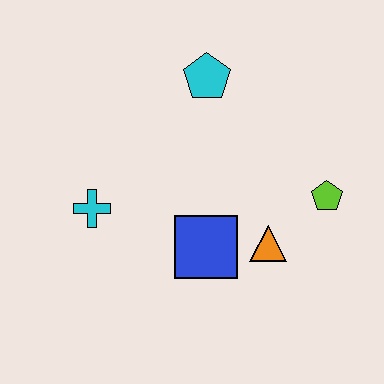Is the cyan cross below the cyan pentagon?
Yes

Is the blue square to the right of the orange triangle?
No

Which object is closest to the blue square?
The orange triangle is closest to the blue square.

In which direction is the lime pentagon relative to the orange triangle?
The lime pentagon is to the right of the orange triangle.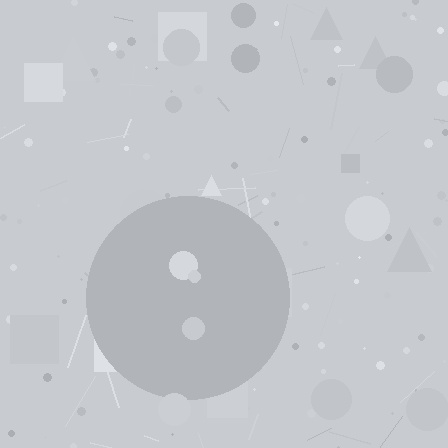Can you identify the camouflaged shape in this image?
The camouflaged shape is a circle.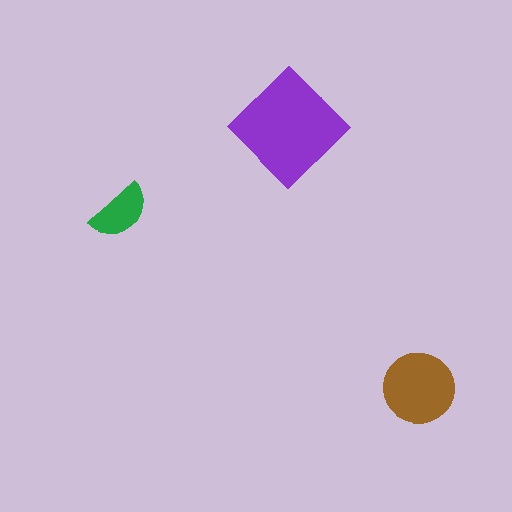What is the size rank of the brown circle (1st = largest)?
2nd.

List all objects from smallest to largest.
The green semicircle, the brown circle, the purple diamond.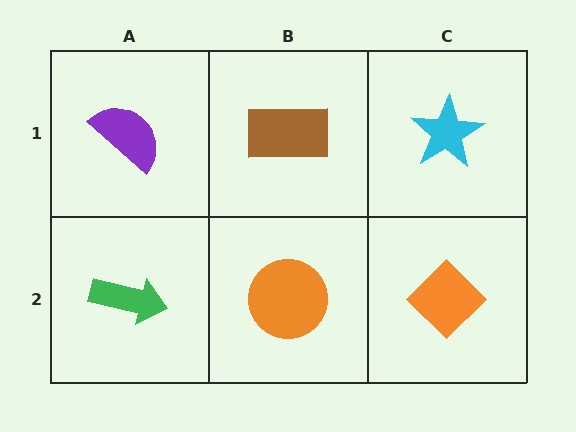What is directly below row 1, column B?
An orange circle.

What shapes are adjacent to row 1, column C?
An orange diamond (row 2, column C), a brown rectangle (row 1, column B).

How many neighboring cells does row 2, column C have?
2.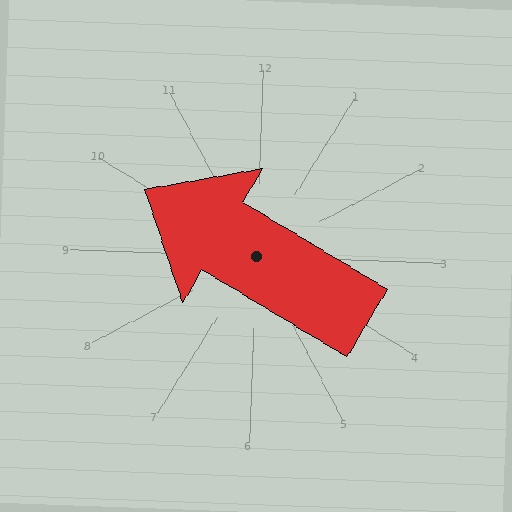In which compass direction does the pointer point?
Northwest.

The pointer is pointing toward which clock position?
Roughly 10 o'clock.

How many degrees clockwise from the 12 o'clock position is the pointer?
Approximately 299 degrees.